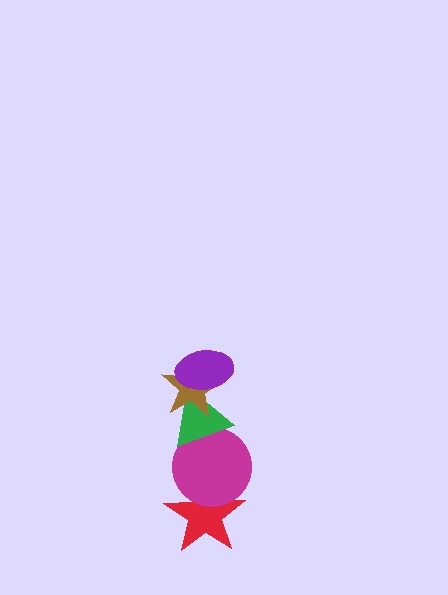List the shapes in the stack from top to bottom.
From top to bottom: the purple ellipse, the brown star, the green triangle, the magenta circle, the red star.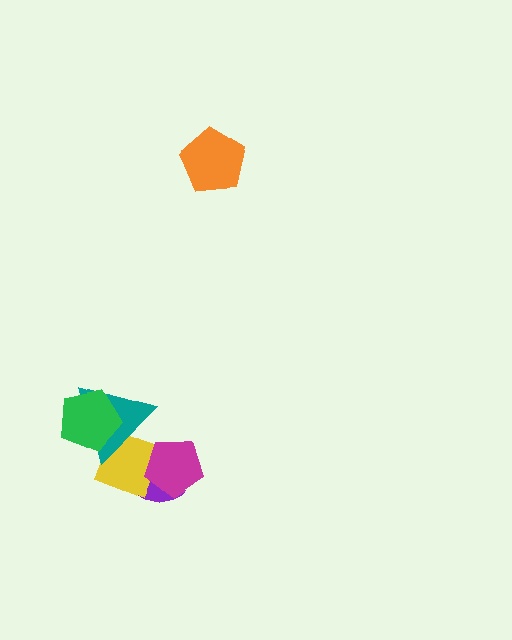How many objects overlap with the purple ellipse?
2 objects overlap with the purple ellipse.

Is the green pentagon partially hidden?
No, no other shape covers it.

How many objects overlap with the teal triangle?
2 objects overlap with the teal triangle.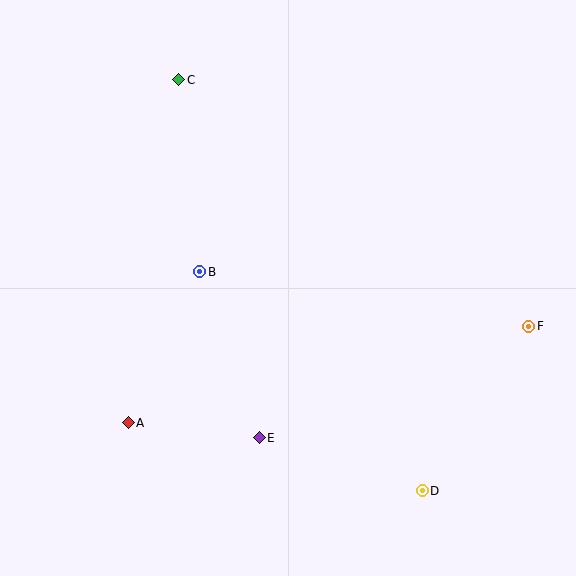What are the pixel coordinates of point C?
Point C is at (179, 80).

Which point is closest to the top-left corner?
Point C is closest to the top-left corner.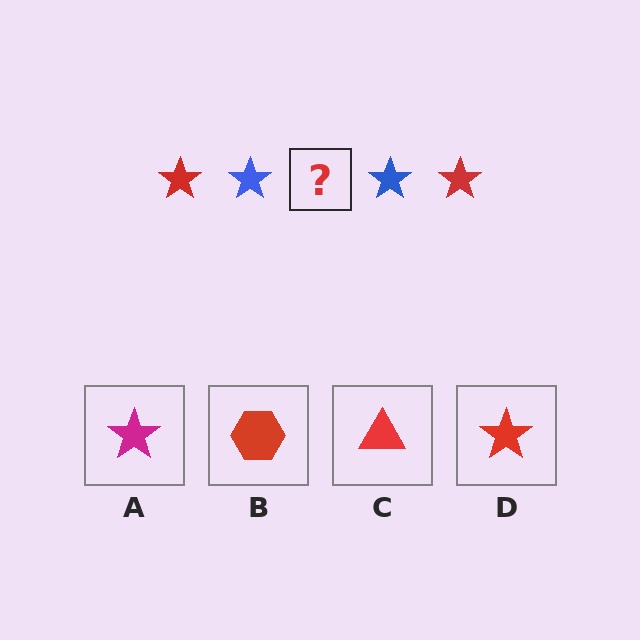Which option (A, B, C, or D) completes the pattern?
D.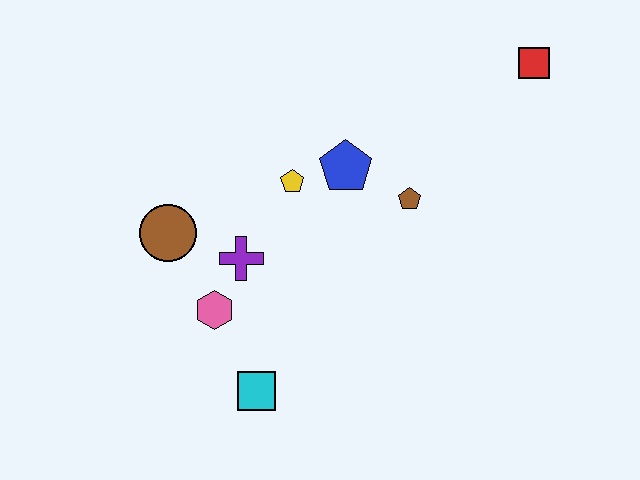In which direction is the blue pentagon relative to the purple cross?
The blue pentagon is to the right of the purple cross.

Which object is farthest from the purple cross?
The red square is farthest from the purple cross.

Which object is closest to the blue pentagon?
The yellow pentagon is closest to the blue pentagon.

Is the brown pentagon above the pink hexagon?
Yes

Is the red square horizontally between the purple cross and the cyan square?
No